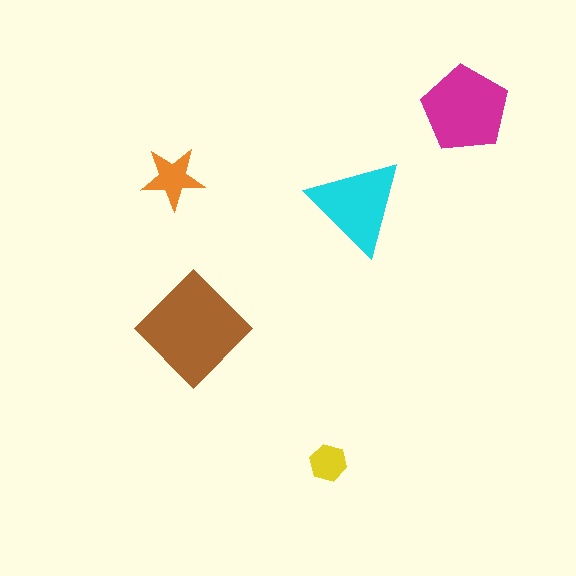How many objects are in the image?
There are 5 objects in the image.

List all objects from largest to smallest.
The brown diamond, the magenta pentagon, the cyan triangle, the orange star, the yellow hexagon.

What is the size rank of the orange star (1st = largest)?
4th.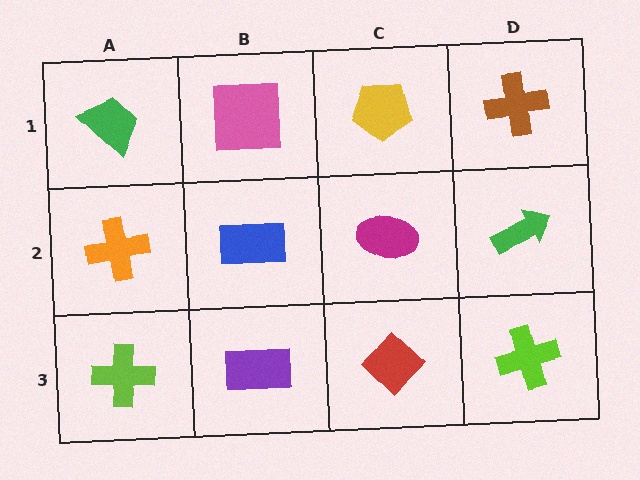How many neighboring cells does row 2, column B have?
4.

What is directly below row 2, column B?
A purple rectangle.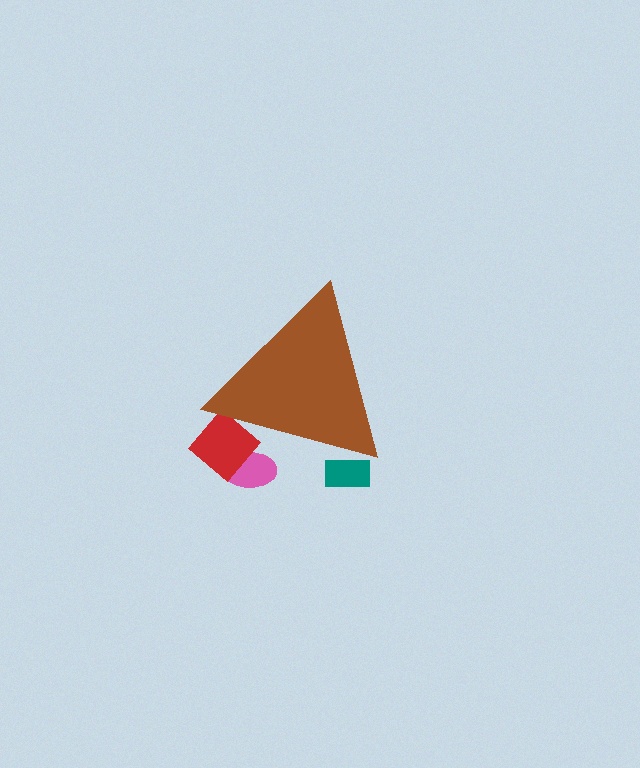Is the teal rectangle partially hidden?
Yes, the teal rectangle is partially hidden behind the brown triangle.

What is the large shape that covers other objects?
A brown triangle.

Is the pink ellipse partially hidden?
Yes, the pink ellipse is partially hidden behind the brown triangle.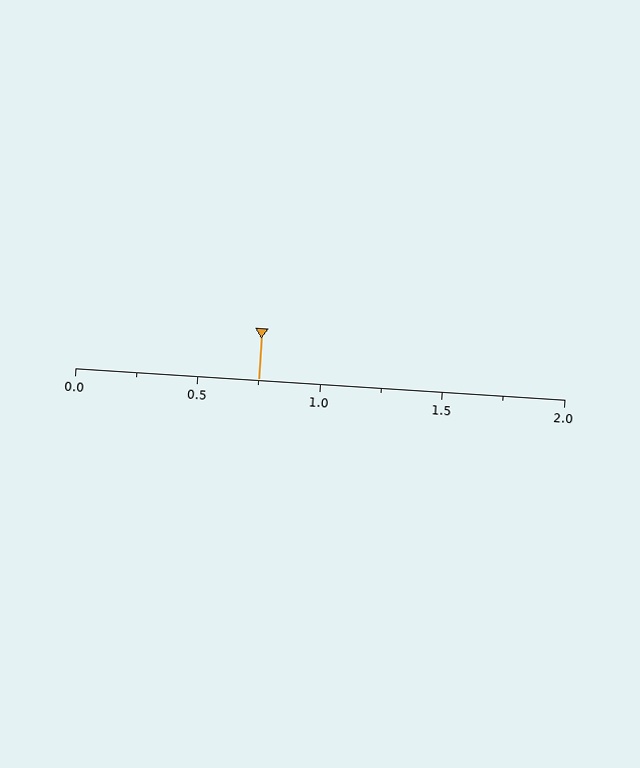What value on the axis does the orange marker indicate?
The marker indicates approximately 0.75.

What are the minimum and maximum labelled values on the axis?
The axis runs from 0.0 to 2.0.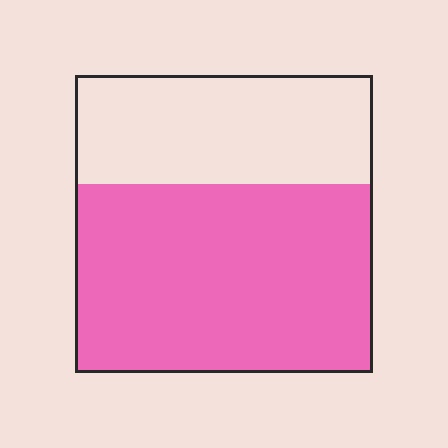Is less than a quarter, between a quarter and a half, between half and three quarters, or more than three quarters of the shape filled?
Between half and three quarters.